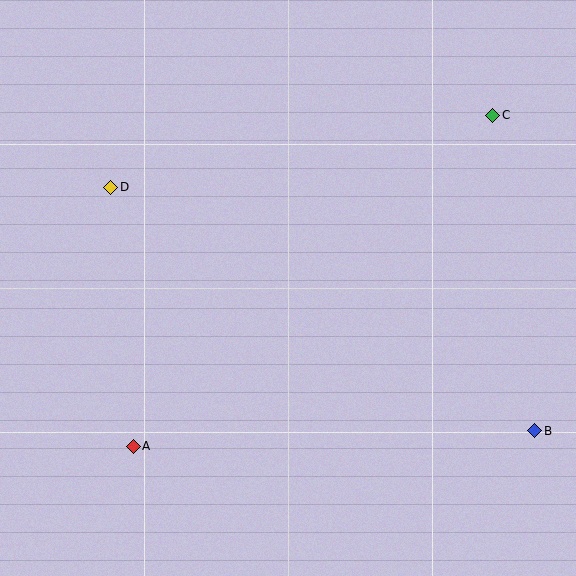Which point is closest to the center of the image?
Point D at (111, 187) is closest to the center.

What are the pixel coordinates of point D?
Point D is at (111, 187).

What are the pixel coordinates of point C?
Point C is at (493, 115).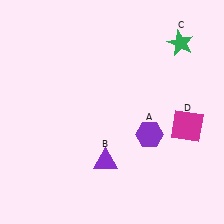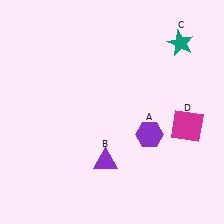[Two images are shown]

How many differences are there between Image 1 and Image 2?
There is 1 difference between the two images.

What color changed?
The star (C) changed from green in Image 1 to teal in Image 2.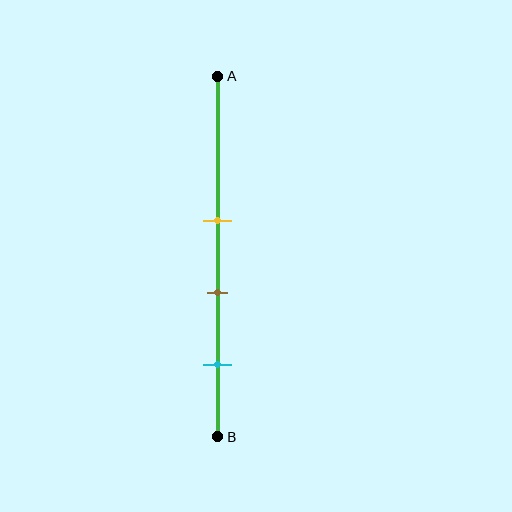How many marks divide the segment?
There are 3 marks dividing the segment.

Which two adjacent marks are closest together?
The yellow and brown marks are the closest adjacent pair.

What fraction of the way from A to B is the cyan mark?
The cyan mark is approximately 80% (0.8) of the way from A to B.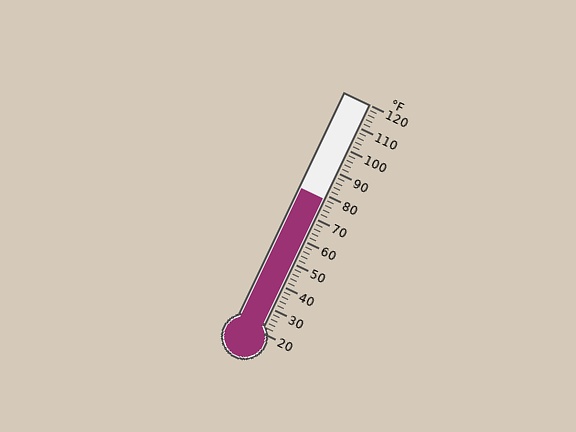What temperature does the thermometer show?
The thermometer shows approximately 78°F.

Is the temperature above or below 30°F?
The temperature is above 30°F.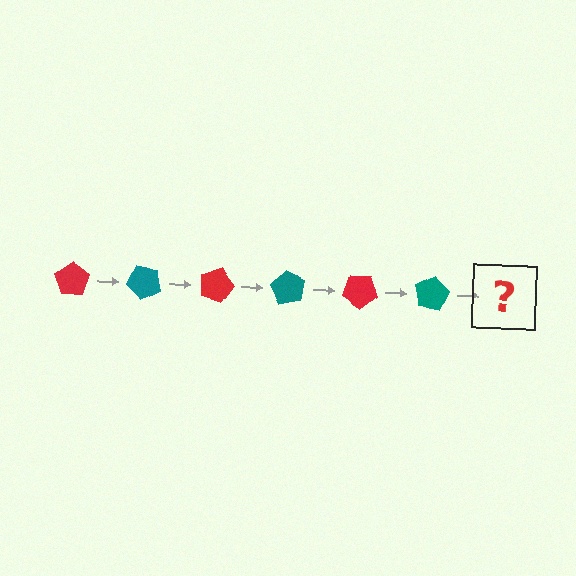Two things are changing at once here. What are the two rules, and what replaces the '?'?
The two rules are that it rotates 45 degrees each step and the color cycles through red and teal. The '?' should be a red pentagon, rotated 270 degrees from the start.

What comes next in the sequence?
The next element should be a red pentagon, rotated 270 degrees from the start.